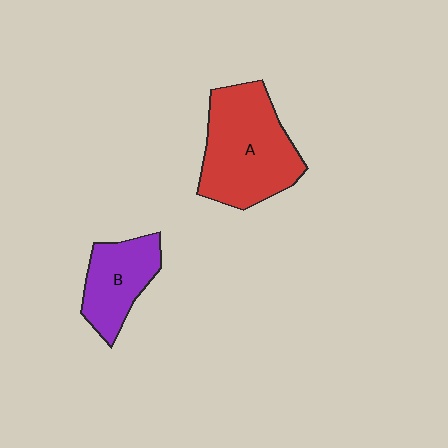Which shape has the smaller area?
Shape B (purple).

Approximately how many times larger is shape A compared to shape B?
Approximately 1.7 times.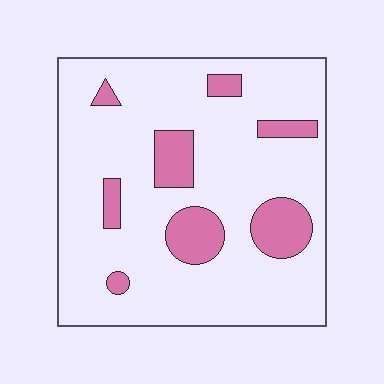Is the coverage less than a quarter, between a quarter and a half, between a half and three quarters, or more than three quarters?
Less than a quarter.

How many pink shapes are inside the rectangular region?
8.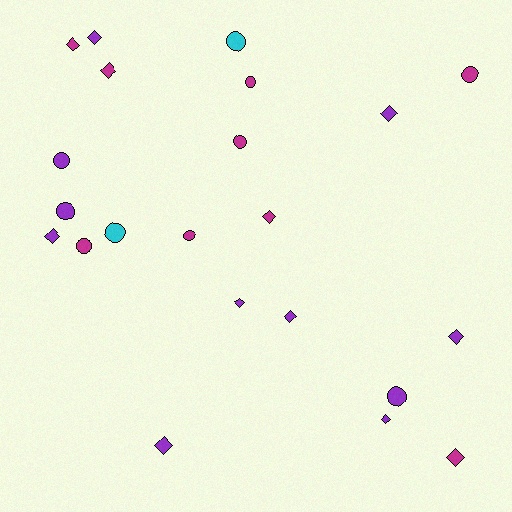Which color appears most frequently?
Purple, with 11 objects.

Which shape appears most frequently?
Diamond, with 12 objects.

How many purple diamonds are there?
There are 8 purple diamonds.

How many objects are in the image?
There are 22 objects.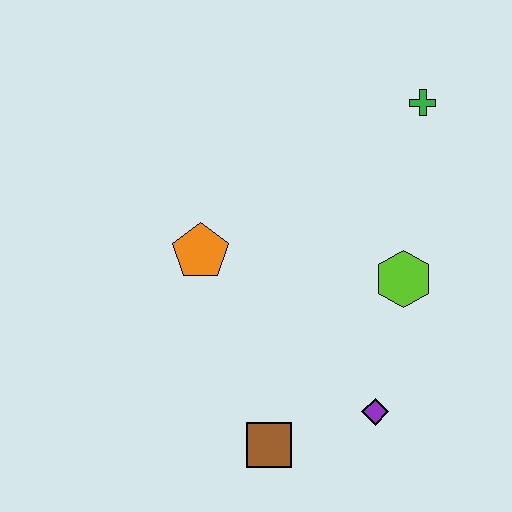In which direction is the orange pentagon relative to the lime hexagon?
The orange pentagon is to the left of the lime hexagon.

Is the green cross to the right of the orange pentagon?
Yes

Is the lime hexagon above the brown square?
Yes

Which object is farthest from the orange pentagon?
The green cross is farthest from the orange pentagon.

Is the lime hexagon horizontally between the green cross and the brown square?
Yes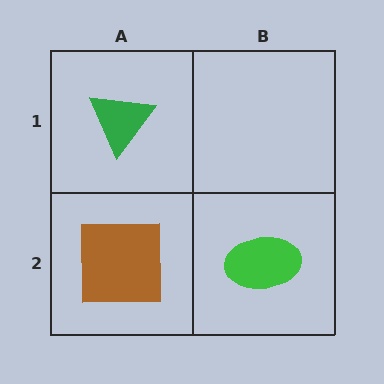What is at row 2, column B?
A green ellipse.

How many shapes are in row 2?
2 shapes.